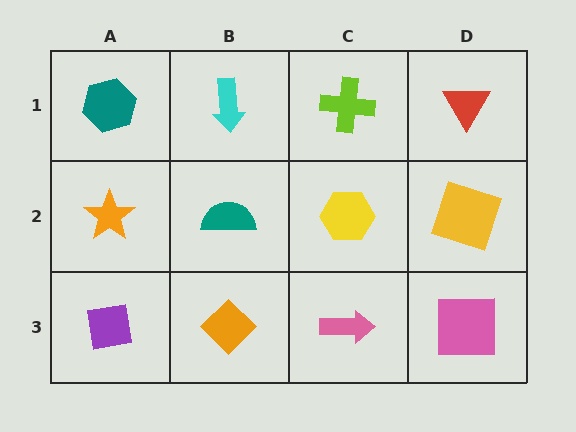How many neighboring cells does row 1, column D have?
2.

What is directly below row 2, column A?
A purple square.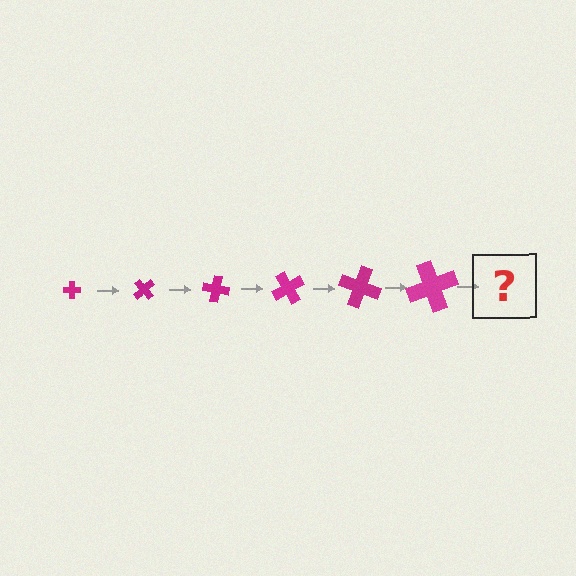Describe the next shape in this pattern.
It should be a cross, larger than the previous one and rotated 300 degrees from the start.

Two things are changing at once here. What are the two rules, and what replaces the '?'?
The two rules are that the cross grows larger each step and it rotates 50 degrees each step. The '?' should be a cross, larger than the previous one and rotated 300 degrees from the start.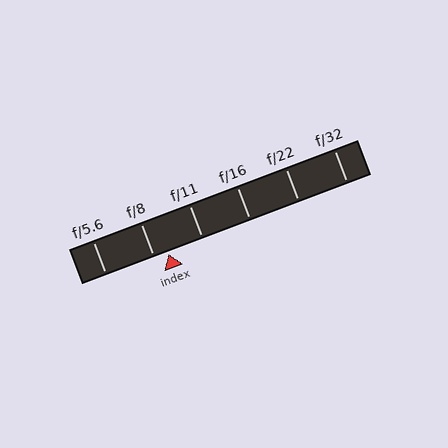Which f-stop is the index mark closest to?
The index mark is closest to f/8.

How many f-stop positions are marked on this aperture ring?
There are 6 f-stop positions marked.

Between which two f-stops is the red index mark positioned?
The index mark is between f/8 and f/11.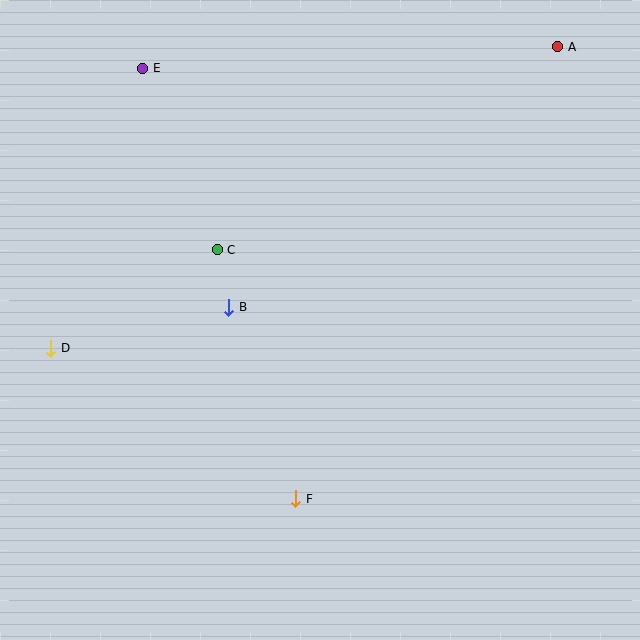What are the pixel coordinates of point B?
Point B is at (229, 307).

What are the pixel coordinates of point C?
Point C is at (217, 250).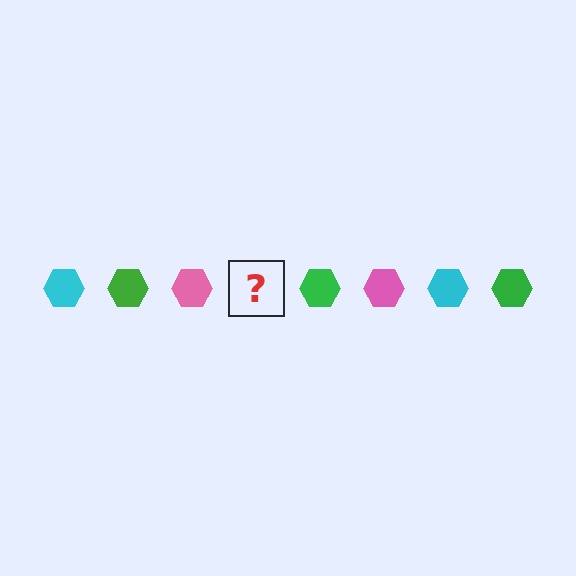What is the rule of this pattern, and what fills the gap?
The rule is that the pattern cycles through cyan, green, pink hexagons. The gap should be filled with a cyan hexagon.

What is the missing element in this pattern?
The missing element is a cyan hexagon.